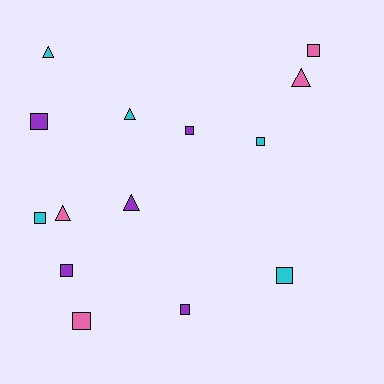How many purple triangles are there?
There is 1 purple triangle.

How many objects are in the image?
There are 14 objects.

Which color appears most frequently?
Cyan, with 5 objects.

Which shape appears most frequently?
Square, with 9 objects.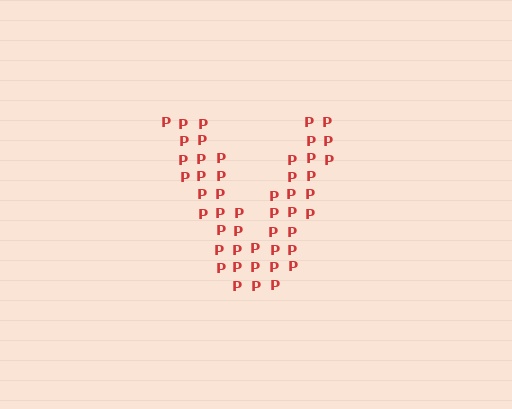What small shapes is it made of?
It is made of small letter P's.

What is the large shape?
The large shape is the letter V.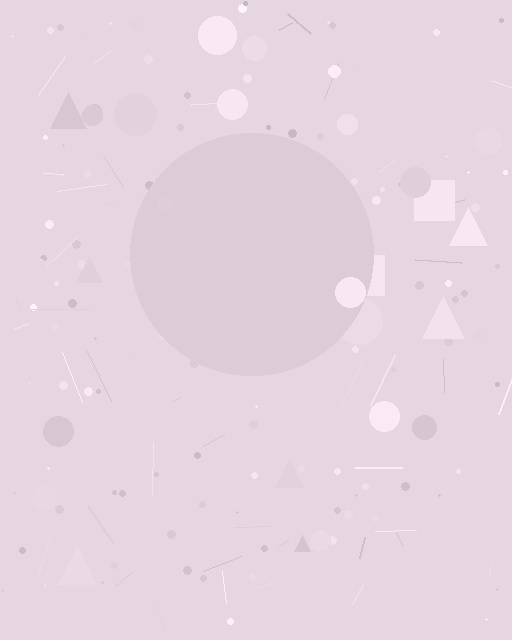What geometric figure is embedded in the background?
A circle is embedded in the background.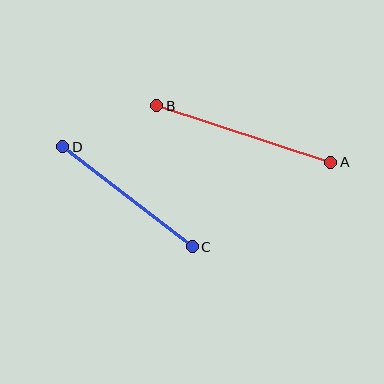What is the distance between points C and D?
The distance is approximately 163 pixels.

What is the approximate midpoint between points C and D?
The midpoint is at approximately (128, 197) pixels.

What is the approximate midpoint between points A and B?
The midpoint is at approximately (244, 134) pixels.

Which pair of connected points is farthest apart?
Points A and B are farthest apart.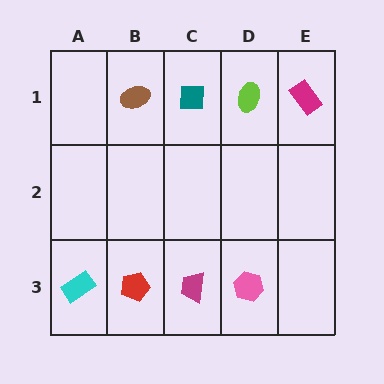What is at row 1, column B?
A brown ellipse.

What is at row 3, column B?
A red pentagon.